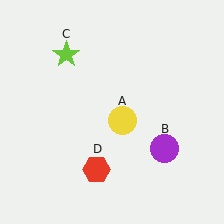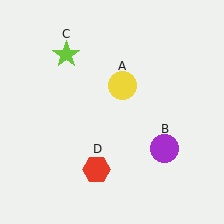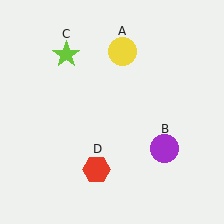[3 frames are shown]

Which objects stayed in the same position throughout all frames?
Purple circle (object B) and lime star (object C) and red hexagon (object D) remained stationary.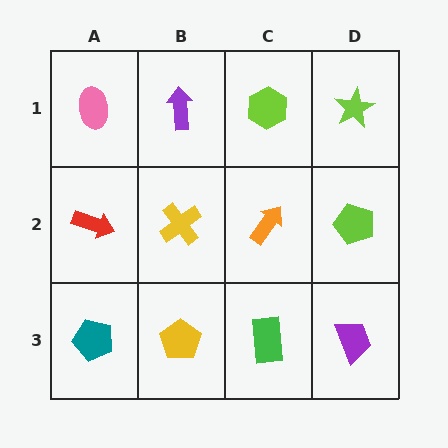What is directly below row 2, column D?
A purple trapezoid.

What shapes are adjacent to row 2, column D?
A lime star (row 1, column D), a purple trapezoid (row 3, column D), an orange arrow (row 2, column C).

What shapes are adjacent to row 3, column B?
A yellow cross (row 2, column B), a teal pentagon (row 3, column A), a green rectangle (row 3, column C).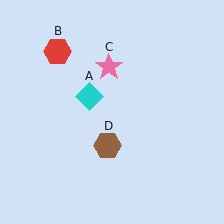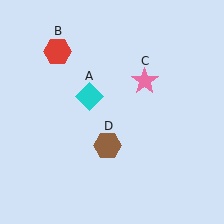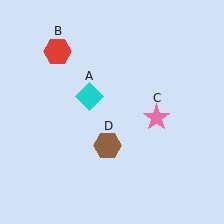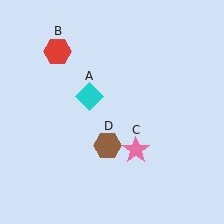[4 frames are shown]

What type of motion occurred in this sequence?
The pink star (object C) rotated clockwise around the center of the scene.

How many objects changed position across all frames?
1 object changed position: pink star (object C).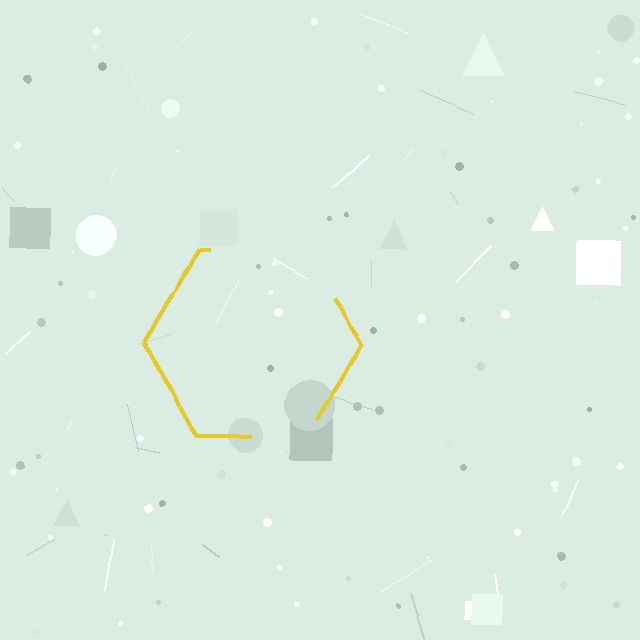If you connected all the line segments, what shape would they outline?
They would outline a hexagon.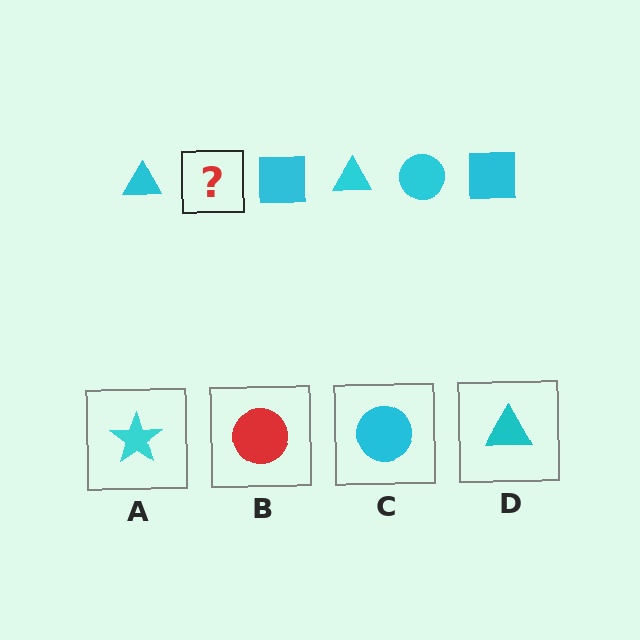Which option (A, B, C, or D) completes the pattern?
C.